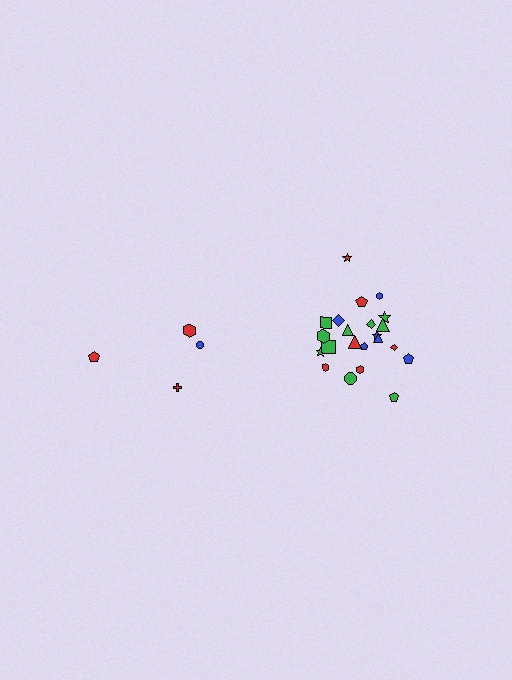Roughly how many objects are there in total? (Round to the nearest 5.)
Roughly 25 objects in total.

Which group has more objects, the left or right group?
The right group.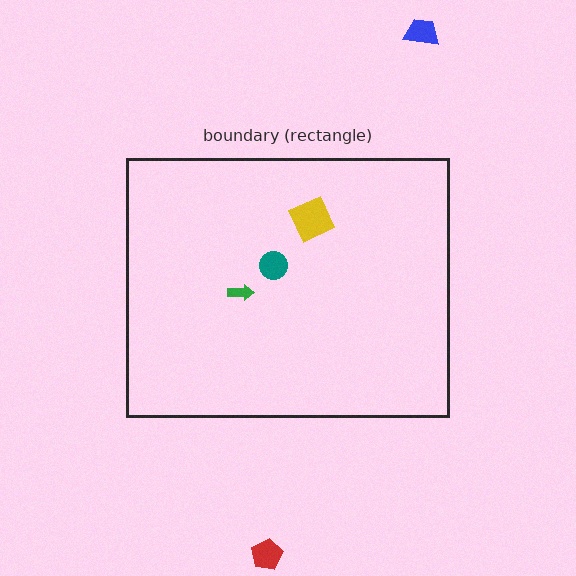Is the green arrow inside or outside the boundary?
Inside.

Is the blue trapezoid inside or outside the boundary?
Outside.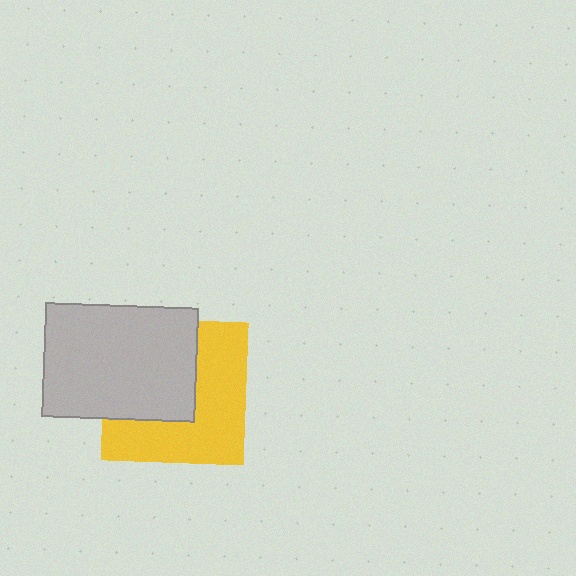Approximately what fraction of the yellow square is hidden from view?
Roughly 46% of the yellow square is hidden behind the light gray rectangle.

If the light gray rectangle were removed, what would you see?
You would see the complete yellow square.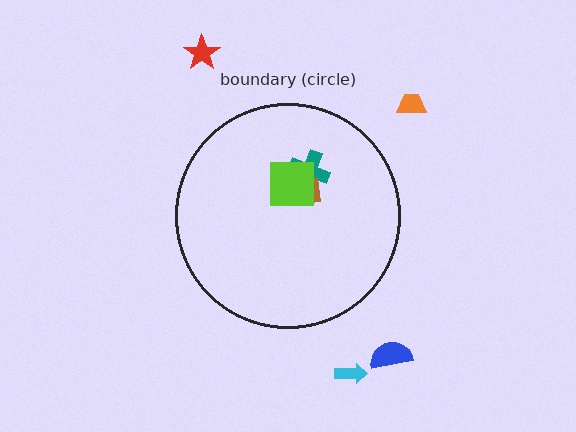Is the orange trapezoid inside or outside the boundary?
Outside.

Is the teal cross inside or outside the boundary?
Inside.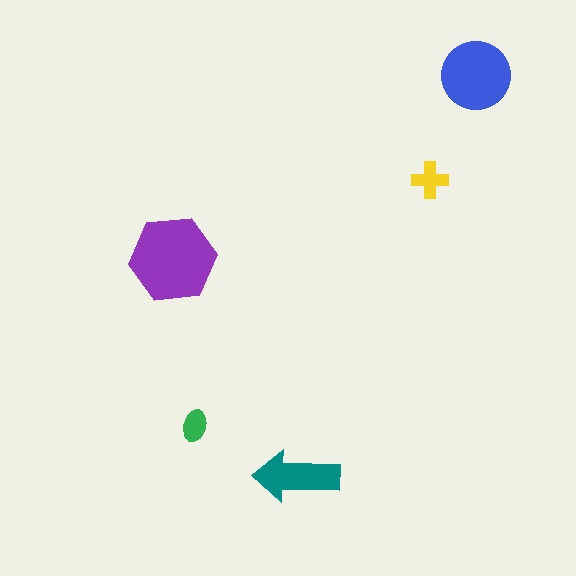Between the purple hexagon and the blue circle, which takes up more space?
The purple hexagon.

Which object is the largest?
The purple hexagon.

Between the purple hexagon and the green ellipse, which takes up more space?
The purple hexagon.